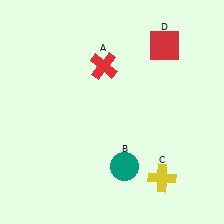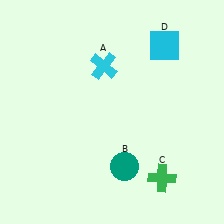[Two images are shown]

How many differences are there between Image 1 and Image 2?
There are 3 differences between the two images.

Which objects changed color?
A changed from red to cyan. C changed from yellow to green. D changed from red to cyan.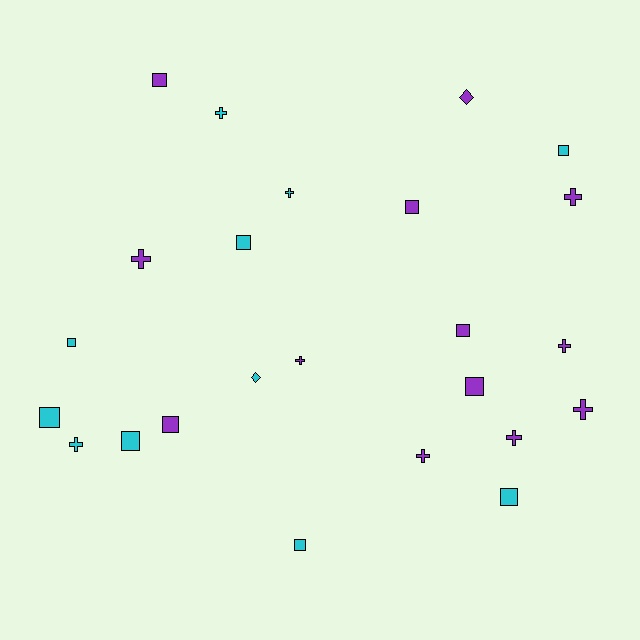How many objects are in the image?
There are 24 objects.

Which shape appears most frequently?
Square, with 12 objects.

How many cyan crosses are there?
There are 3 cyan crosses.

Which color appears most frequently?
Purple, with 13 objects.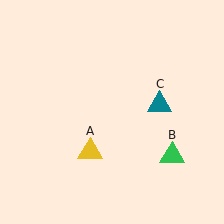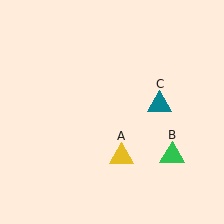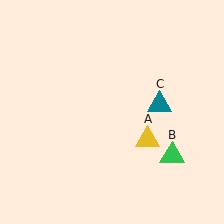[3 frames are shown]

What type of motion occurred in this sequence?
The yellow triangle (object A) rotated counterclockwise around the center of the scene.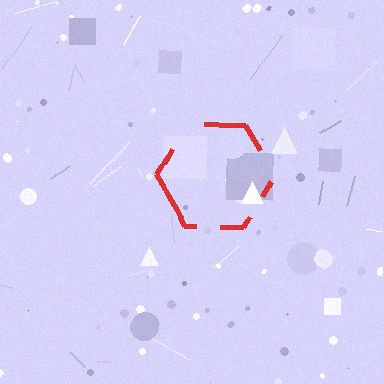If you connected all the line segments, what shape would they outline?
They would outline a hexagon.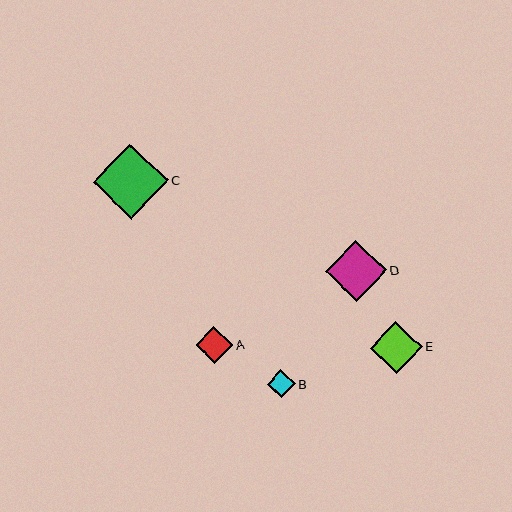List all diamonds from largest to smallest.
From largest to smallest: C, D, E, A, B.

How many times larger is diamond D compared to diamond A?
Diamond D is approximately 1.6 times the size of diamond A.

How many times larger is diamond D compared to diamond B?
Diamond D is approximately 2.2 times the size of diamond B.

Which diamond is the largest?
Diamond C is the largest with a size of approximately 75 pixels.